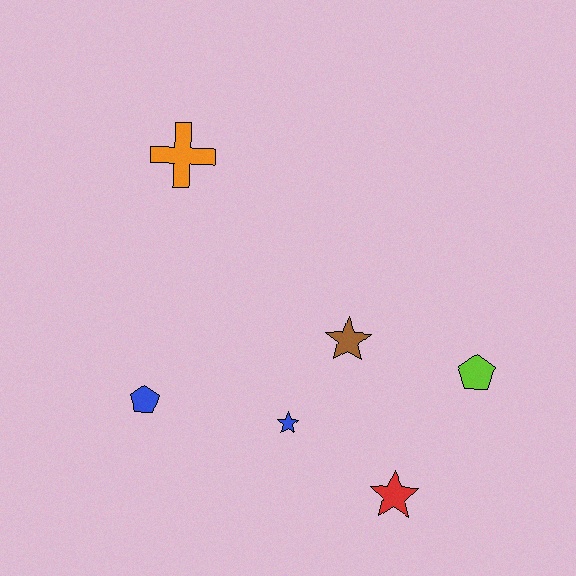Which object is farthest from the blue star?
The orange cross is farthest from the blue star.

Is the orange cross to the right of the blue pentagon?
Yes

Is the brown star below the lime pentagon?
No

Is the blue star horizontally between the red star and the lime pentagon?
No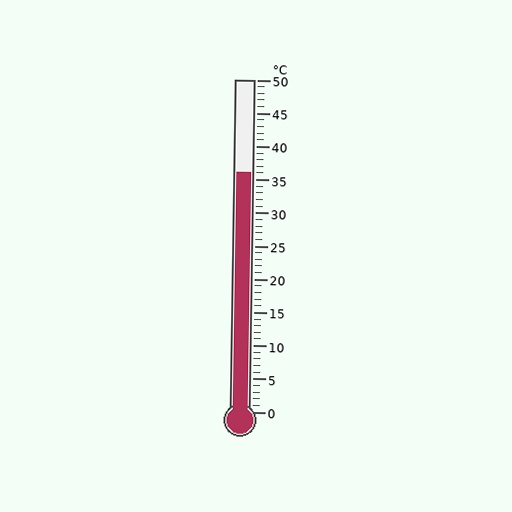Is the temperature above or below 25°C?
The temperature is above 25°C.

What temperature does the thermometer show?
The thermometer shows approximately 36°C.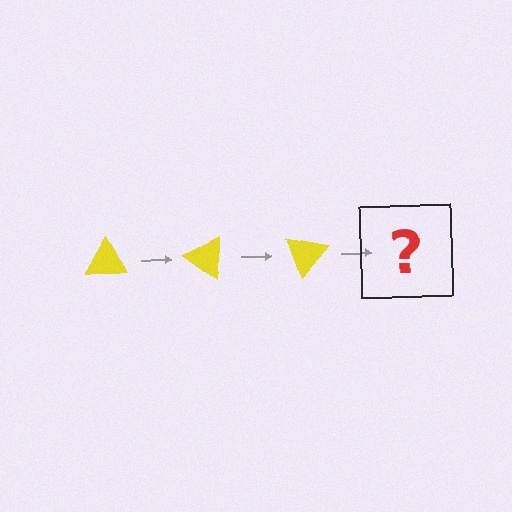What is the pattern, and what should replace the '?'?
The pattern is that the triangle rotates 35 degrees each step. The '?' should be a yellow triangle rotated 105 degrees.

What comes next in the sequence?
The next element should be a yellow triangle rotated 105 degrees.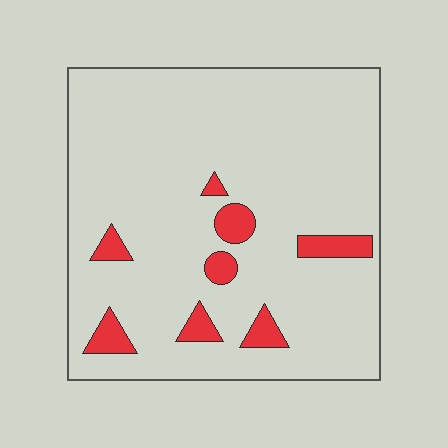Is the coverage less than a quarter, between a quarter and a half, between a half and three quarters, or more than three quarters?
Less than a quarter.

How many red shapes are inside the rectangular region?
8.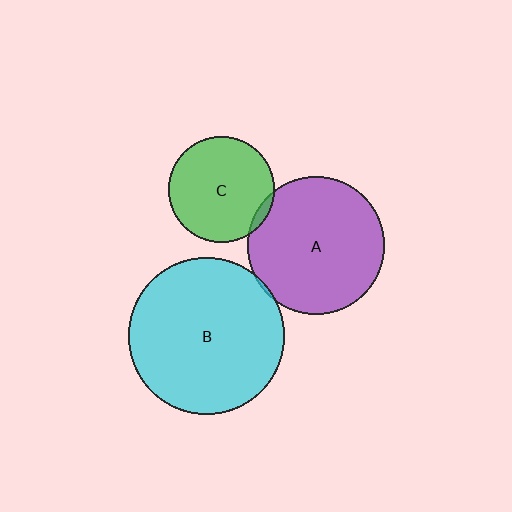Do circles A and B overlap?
Yes.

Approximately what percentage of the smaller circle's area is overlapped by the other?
Approximately 5%.